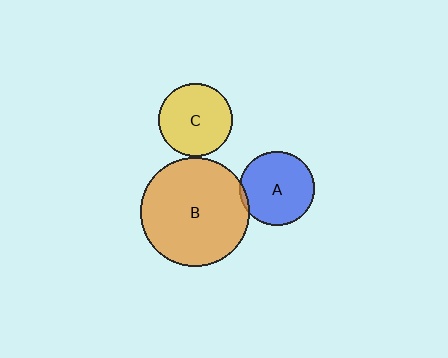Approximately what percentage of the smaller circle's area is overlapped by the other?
Approximately 5%.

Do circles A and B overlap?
Yes.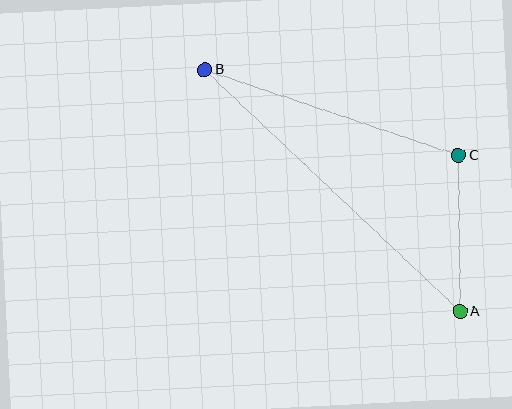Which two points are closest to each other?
Points A and C are closest to each other.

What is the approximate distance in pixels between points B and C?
The distance between B and C is approximately 268 pixels.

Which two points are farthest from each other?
Points A and B are farthest from each other.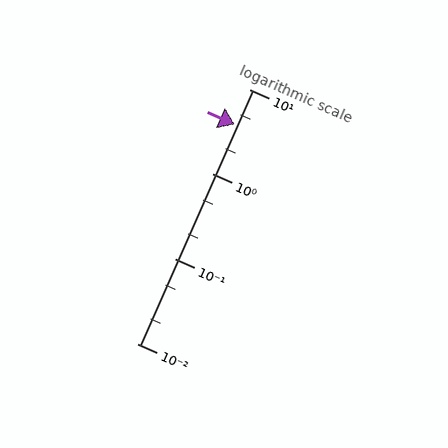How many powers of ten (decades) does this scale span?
The scale spans 3 decades, from 0.01 to 10.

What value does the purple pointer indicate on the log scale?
The pointer indicates approximately 3.8.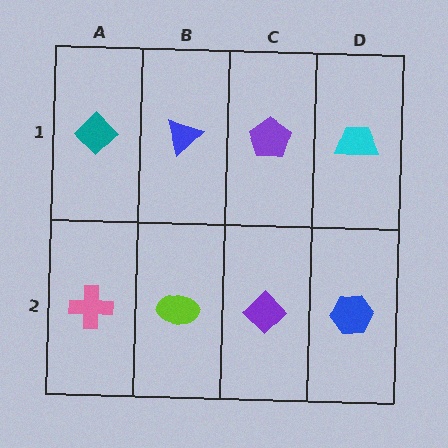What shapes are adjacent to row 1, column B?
A lime ellipse (row 2, column B), a teal diamond (row 1, column A), a purple pentagon (row 1, column C).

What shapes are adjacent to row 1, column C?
A purple diamond (row 2, column C), a blue triangle (row 1, column B), a cyan trapezoid (row 1, column D).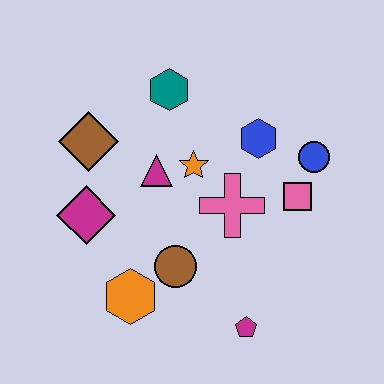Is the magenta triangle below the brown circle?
No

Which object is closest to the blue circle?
The pink square is closest to the blue circle.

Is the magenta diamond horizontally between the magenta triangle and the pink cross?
No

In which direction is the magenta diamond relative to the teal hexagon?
The magenta diamond is below the teal hexagon.